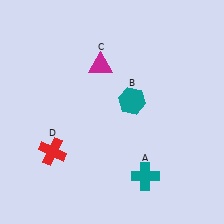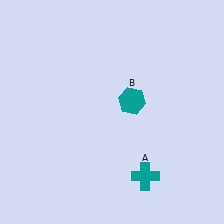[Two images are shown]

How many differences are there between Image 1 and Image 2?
There are 2 differences between the two images.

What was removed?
The red cross (D), the magenta triangle (C) were removed in Image 2.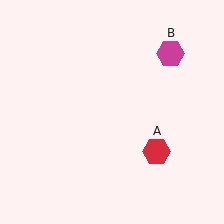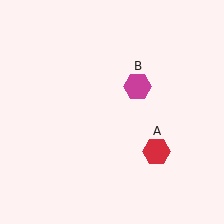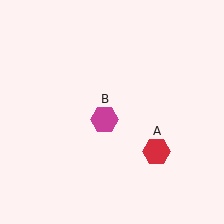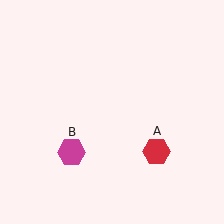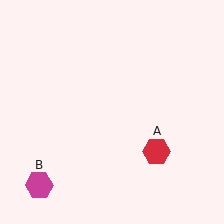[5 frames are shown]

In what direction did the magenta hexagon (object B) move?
The magenta hexagon (object B) moved down and to the left.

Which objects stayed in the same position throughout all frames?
Red hexagon (object A) remained stationary.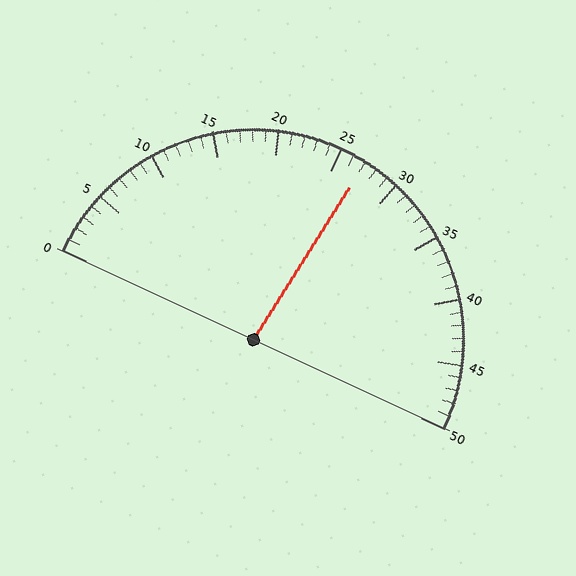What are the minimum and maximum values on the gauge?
The gauge ranges from 0 to 50.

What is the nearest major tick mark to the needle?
The nearest major tick mark is 25.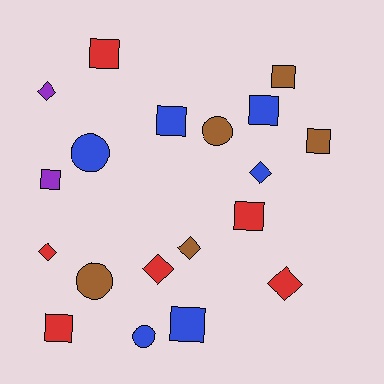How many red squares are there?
There are 3 red squares.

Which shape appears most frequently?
Square, with 9 objects.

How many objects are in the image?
There are 19 objects.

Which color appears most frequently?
Blue, with 6 objects.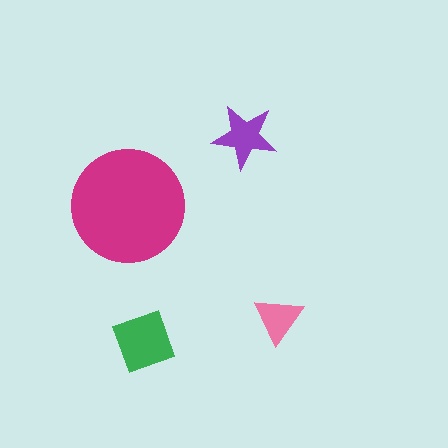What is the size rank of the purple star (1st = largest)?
3rd.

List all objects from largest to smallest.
The magenta circle, the green square, the purple star, the pink triangle.